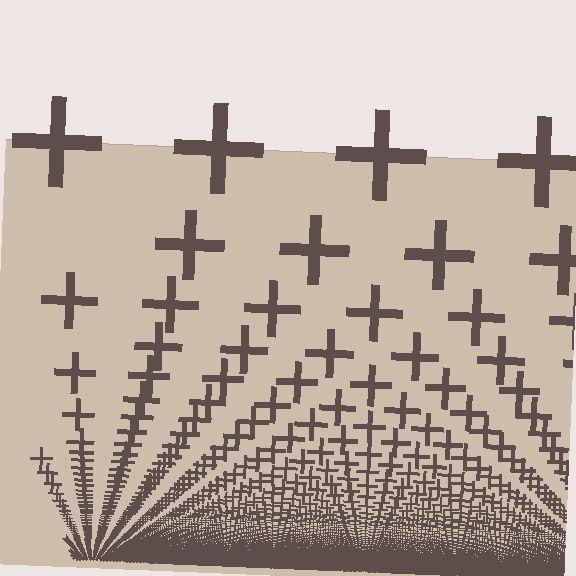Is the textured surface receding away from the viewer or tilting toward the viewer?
The surface appears to tilt toward the viewer. Texture elements get larger and sparser toward the top.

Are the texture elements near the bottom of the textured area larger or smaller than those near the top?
Smaller. The gradient is inverted — elements near the bottom are smaller and denser.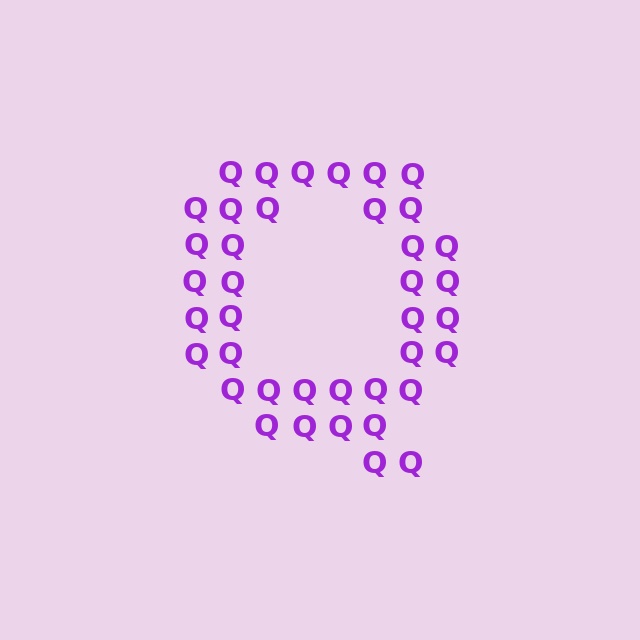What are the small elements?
The small elements are letter Q's.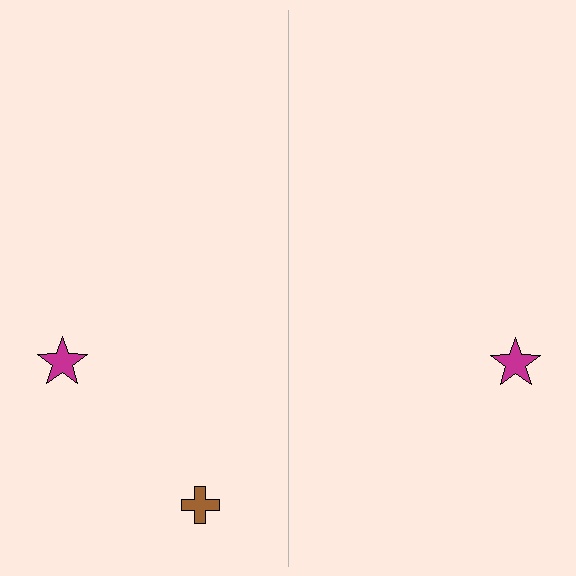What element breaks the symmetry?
A brown cross is missing from the right side.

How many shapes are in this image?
There are 3 shapes in this image.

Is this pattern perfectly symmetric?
No, the pattern is not perfectly symmetric. A brown cross is missing from the right side.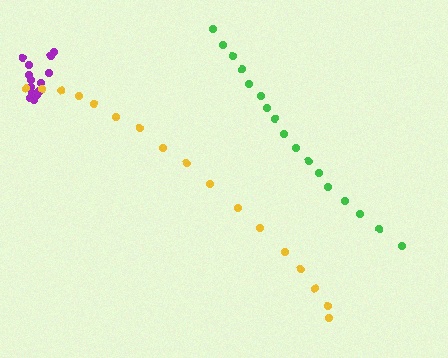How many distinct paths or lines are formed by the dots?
There are 3 distinct paths.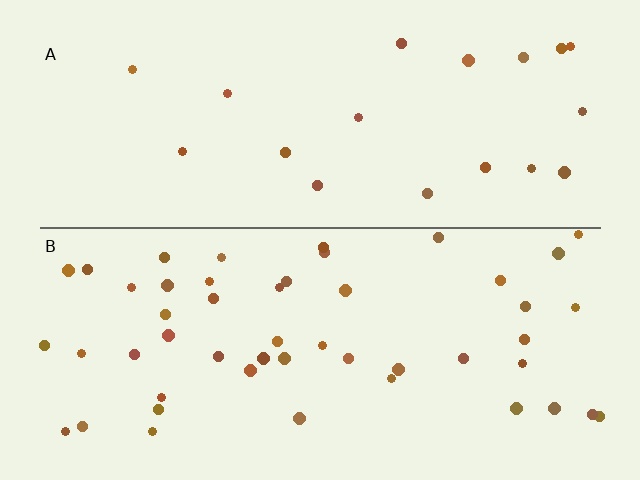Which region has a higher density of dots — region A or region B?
B (the bottom).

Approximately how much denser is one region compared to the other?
Approximately 2.5× — region B over region A.